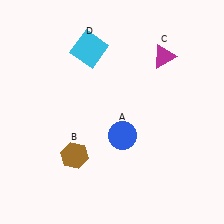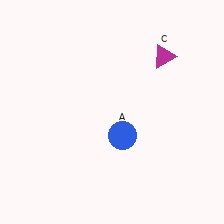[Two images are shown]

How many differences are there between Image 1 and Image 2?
There are 2 differences between the two images.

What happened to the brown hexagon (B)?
The brown hexagon (B) was removed in Image 2. It was in the bottom-left area of Image 1.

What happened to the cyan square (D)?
The cyan square (D) was removed in Image 2. It was in the top-left area of Image 1.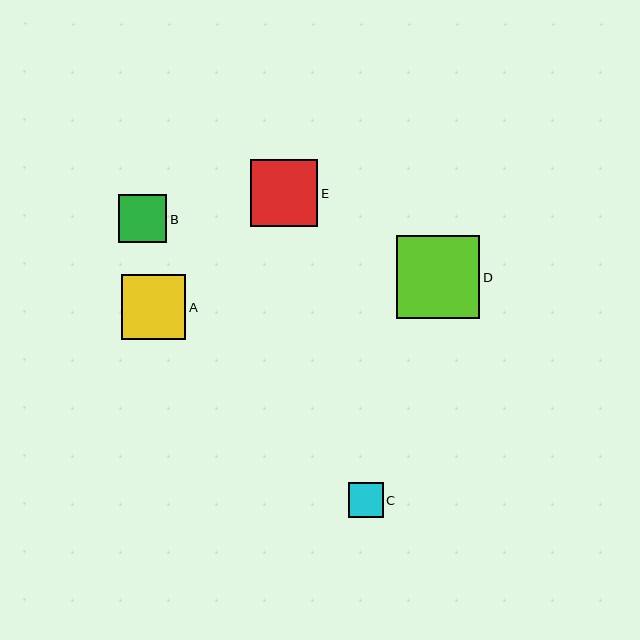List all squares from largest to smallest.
From largest to smallest: D, E, A, B, C.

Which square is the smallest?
Square C is the smallest with a size of approximately 35 pixels.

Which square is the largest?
Square D is the largest with a size of approximately 83 pixels.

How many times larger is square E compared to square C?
Square E is approximately 1.9 times the size of square C.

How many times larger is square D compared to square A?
Square D is approximately 1.3 times the size of square A.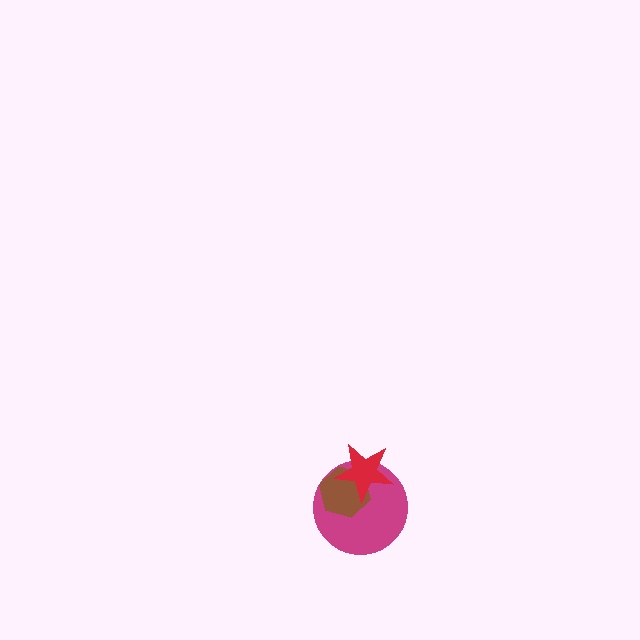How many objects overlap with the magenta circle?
2 objects overlap with the magenta circle.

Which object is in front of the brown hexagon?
The red star is in front of the brown hexagon.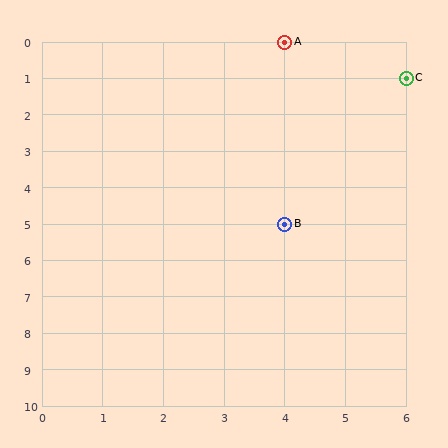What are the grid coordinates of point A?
Point A is at grid coordinates (4, 0).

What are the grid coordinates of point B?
Point B is at grid coordinates (4, 5).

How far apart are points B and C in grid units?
Points B and C are 2 columns and 4 rows apart (about 4.5 grid units diagonally).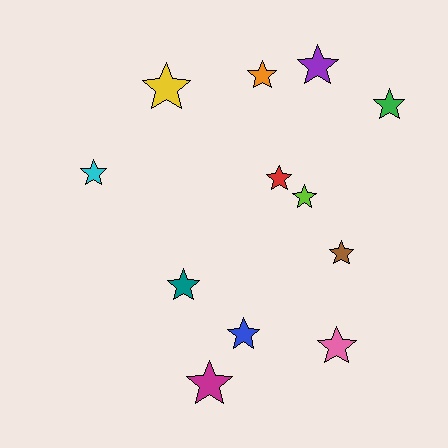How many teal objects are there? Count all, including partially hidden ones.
There is 1 teal object.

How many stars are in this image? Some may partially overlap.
There are 12 stars.